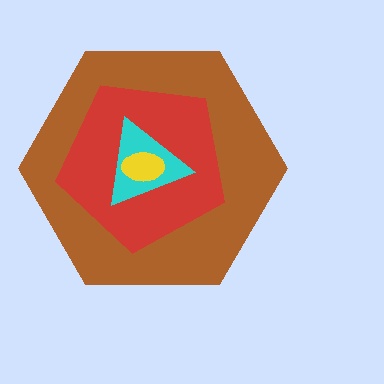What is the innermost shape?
The yellow ellipse.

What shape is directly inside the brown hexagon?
The red pentagon.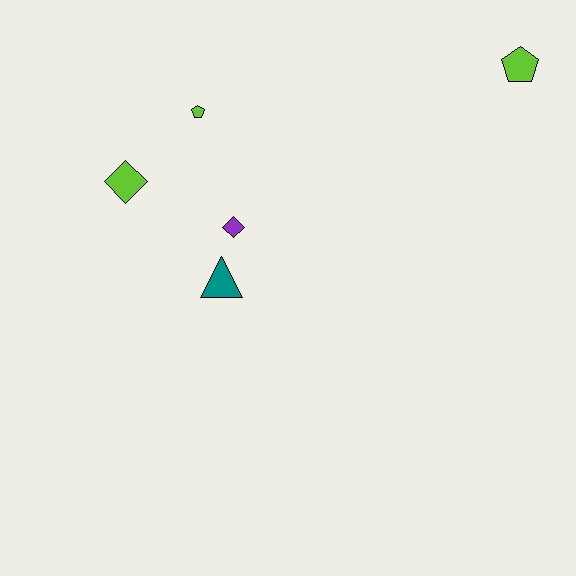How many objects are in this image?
There are 5 objects.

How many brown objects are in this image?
There are no brown objects.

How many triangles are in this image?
There is 1 triangle.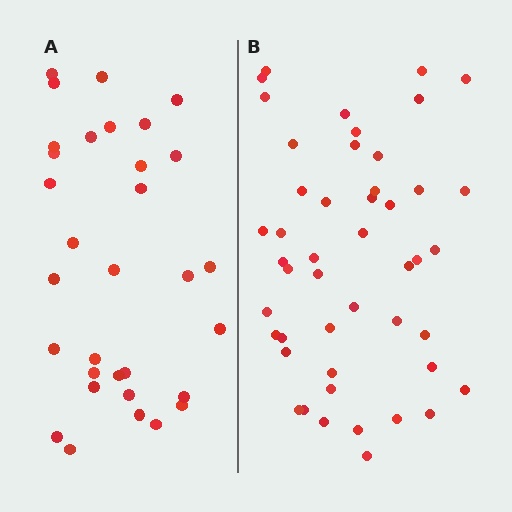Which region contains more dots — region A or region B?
Region B (the right region) has more dots.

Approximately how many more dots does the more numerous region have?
Region B has approximately 15 more dots than region A.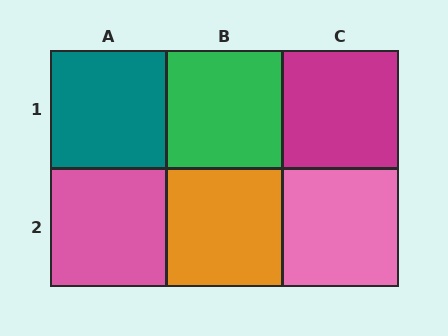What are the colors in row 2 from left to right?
Pink, orange, pink.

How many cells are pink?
2 cells are pink.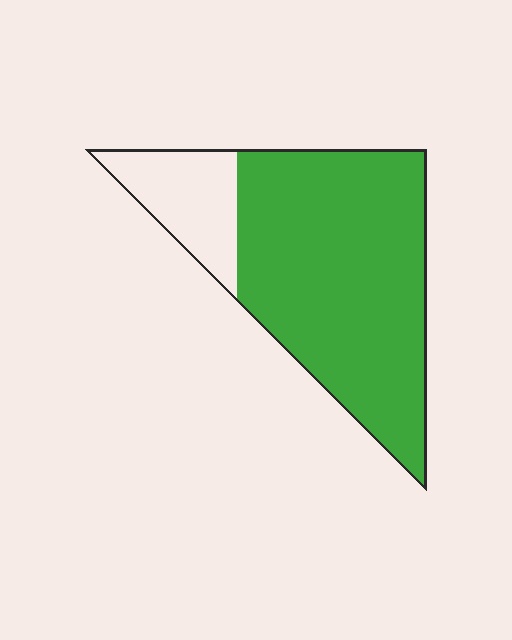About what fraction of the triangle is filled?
About four fifths (4/5).